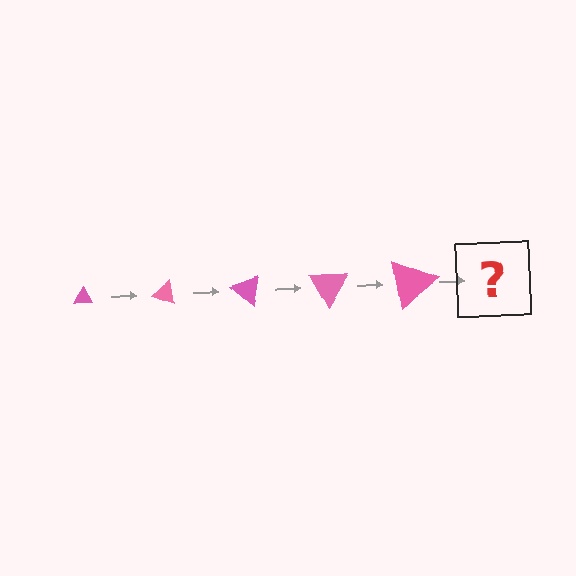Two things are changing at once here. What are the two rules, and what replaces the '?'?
The two rules are that the triangle grows larger each step and it rotates 20 degrees each step. The '?' should be a triangle, larger than the previous one and rotated 100 degrees from the start.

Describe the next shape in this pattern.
It should be a triangle, larger than the previous one and rotated 100 degrees from the start.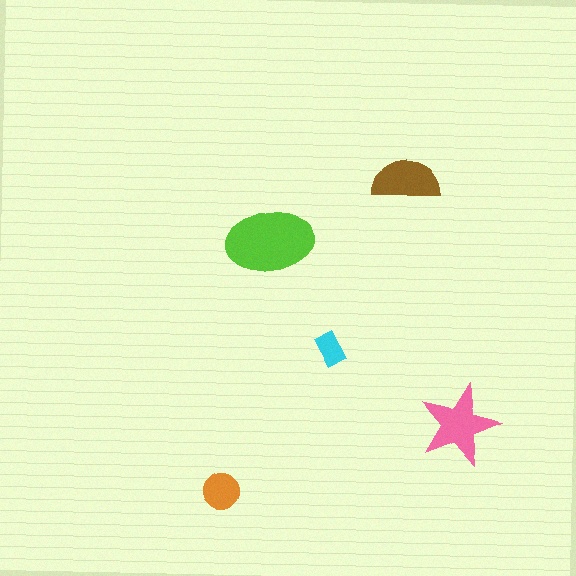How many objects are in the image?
There are 5 objects in the image.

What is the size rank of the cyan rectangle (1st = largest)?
5th.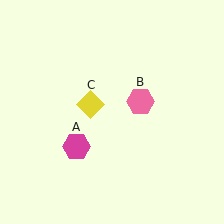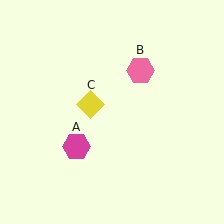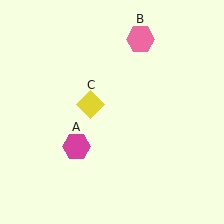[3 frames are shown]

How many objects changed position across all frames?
1 object changed position: pink hexagon (object B).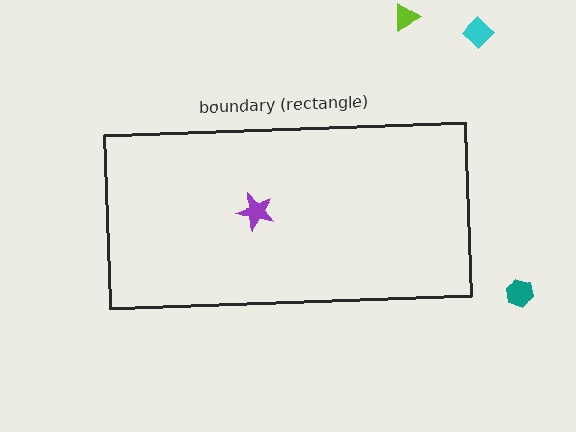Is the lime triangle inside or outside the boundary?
Outside.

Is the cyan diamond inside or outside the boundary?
Outside.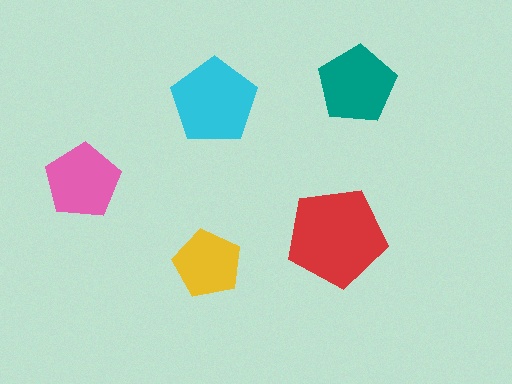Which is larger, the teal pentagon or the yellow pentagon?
The teal one.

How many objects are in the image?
There are 5 objects in the image.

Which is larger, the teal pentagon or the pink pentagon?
The teal one.